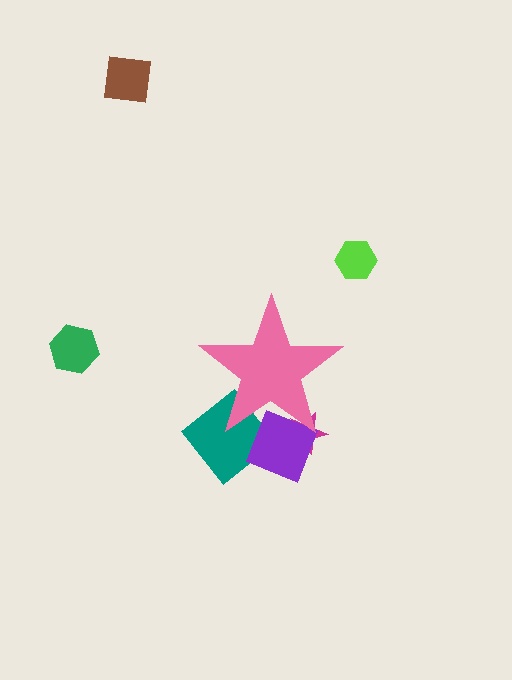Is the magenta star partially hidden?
Yes, the magenta star is partially hidden behind the pink star.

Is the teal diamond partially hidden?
Yes, the teal diamond is partially hidden behind the pink star.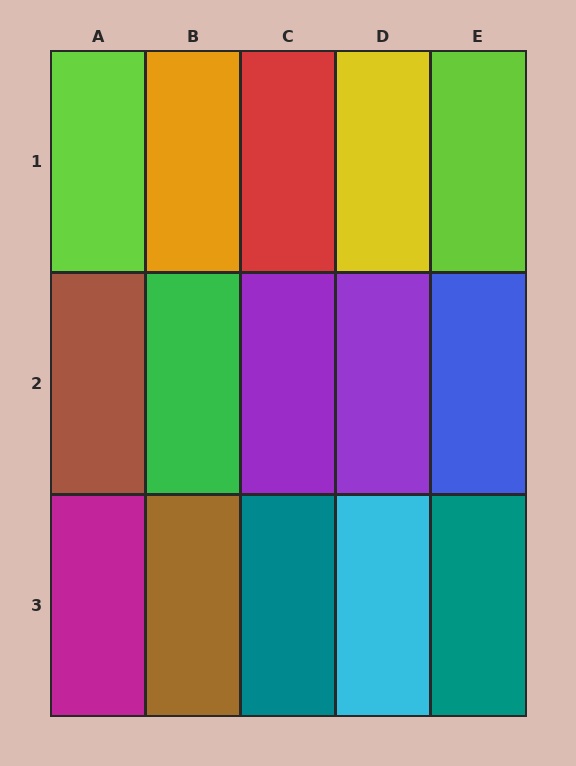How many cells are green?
1 cell is green.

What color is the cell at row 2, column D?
Purple.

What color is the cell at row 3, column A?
Magenta.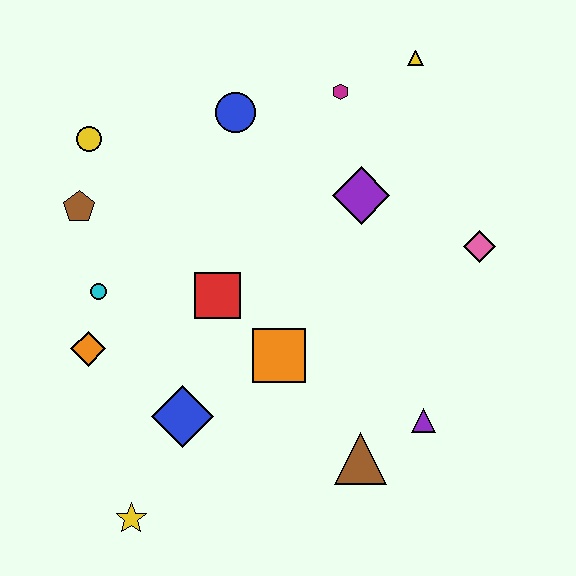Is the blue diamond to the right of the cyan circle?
Yes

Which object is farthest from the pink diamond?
The yellow star is farthest from the pink diamond.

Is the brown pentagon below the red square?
No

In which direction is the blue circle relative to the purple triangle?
The blue circle is above the purple triangle.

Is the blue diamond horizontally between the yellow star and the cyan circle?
No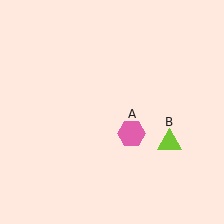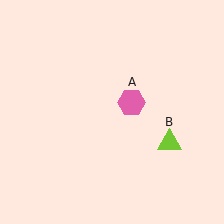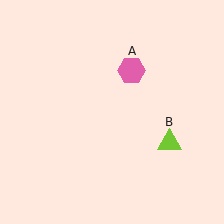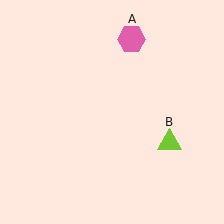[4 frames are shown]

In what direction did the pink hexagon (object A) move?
The pink hexagon (object A) moved up.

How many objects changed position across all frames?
1 object changed position: pink hexagon (object A).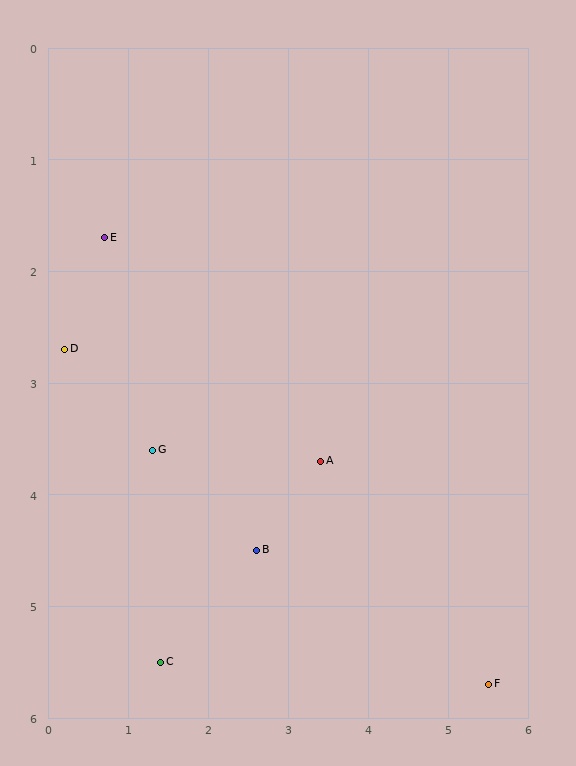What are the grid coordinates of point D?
Point D is at approximately (0.2, 2.7).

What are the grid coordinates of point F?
Point F is at approximately (5.5, 5.7).